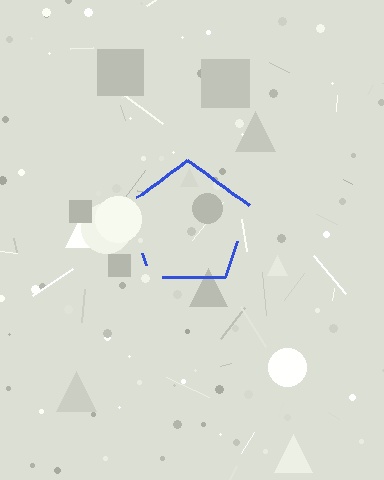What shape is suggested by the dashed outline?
The dashed outline suggests a pentagon.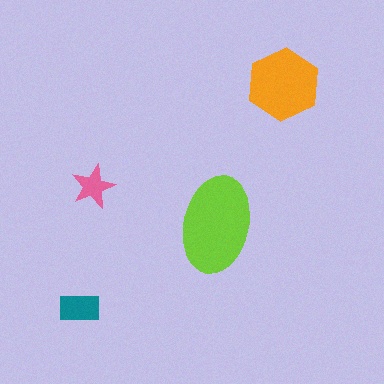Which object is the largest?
The lime ellipse.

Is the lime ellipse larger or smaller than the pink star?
Larger.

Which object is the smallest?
The pink star.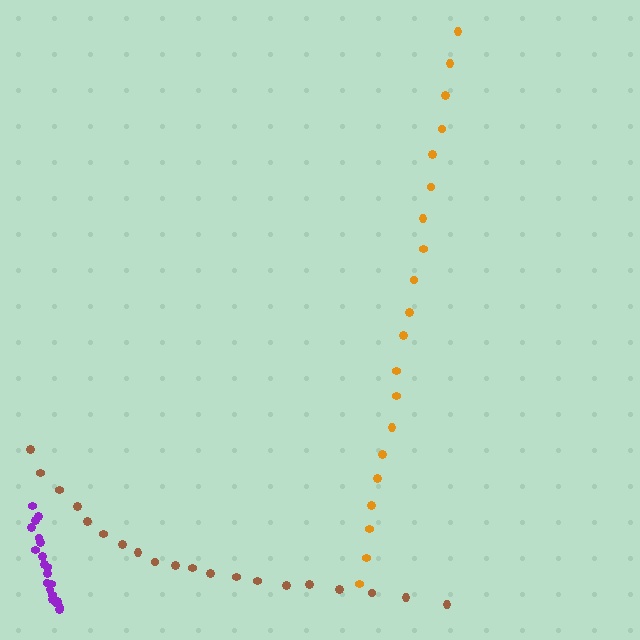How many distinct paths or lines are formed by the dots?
There are 3 distinct paths.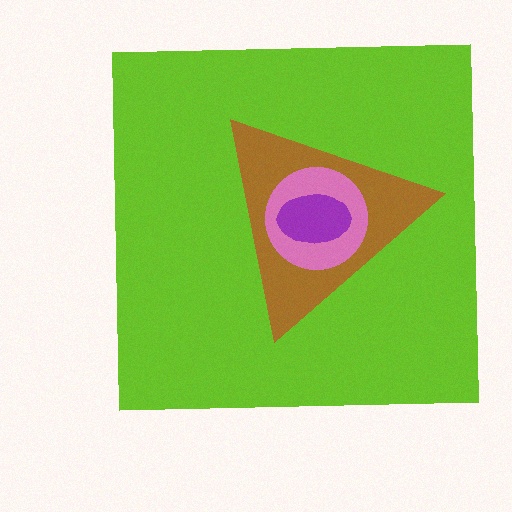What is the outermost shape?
The lime square.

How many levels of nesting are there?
4.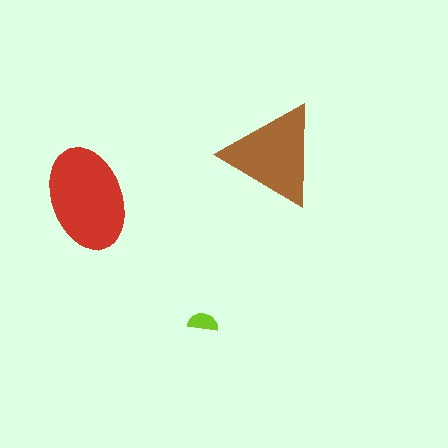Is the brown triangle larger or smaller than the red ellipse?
Smaller.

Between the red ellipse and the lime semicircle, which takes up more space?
The red ellipse.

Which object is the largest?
The red ellipse.